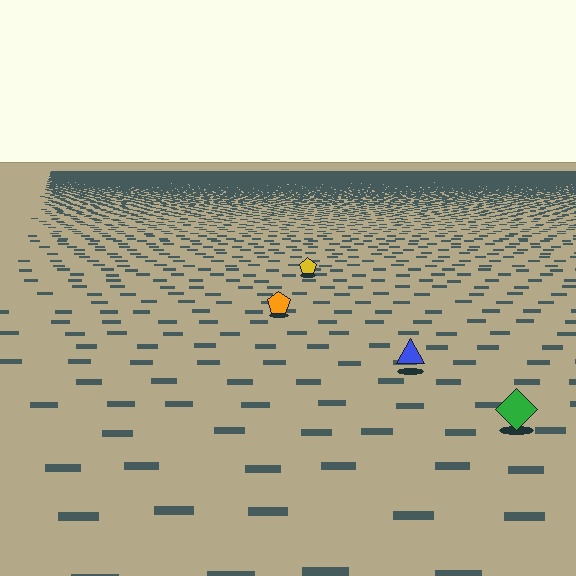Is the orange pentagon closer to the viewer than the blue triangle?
No. The blue triangle is closer — you can tell from the texture gradient: the ground texture is coarser near it.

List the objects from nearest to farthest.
From nearest to farthest: the green diamond, the blue triangle, the orange pentagon, the yellow pentagon.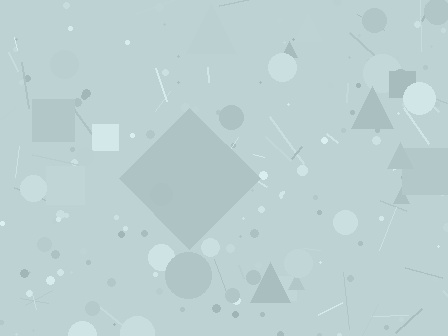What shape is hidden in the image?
A diamond is hidden in the image.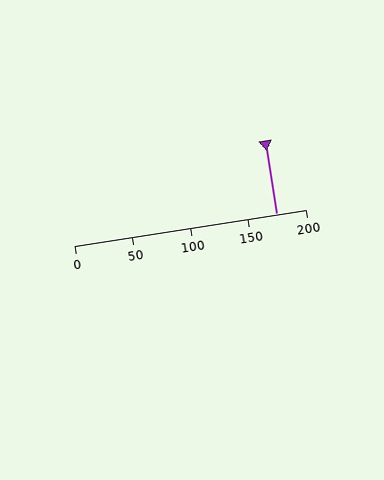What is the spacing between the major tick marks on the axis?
The major ticks are spaced 50 apart.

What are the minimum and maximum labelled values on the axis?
The axis runs from 0 to 200.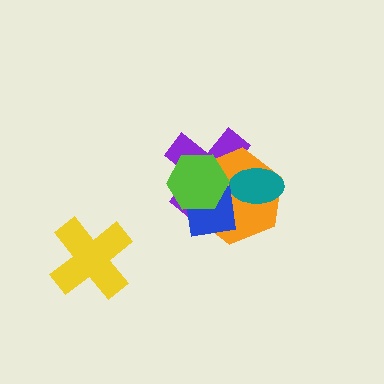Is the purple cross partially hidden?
Yes, it is partially covered by another shape.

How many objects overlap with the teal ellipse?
3 objects overlap with the teal ellipse.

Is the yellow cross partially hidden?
No, no other shape covers it.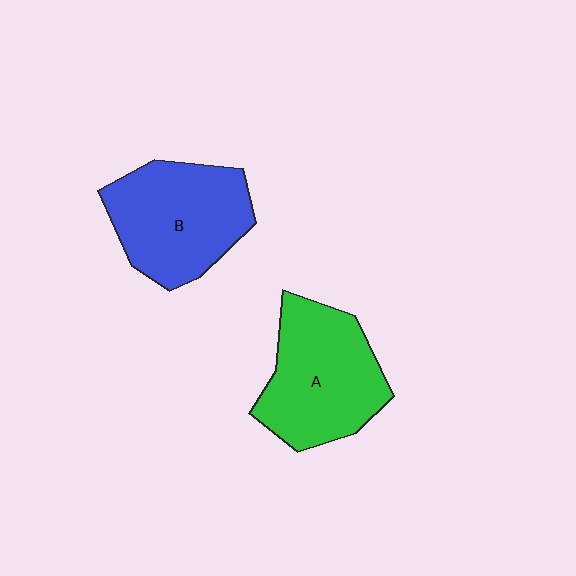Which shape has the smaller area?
Shape B (blue).